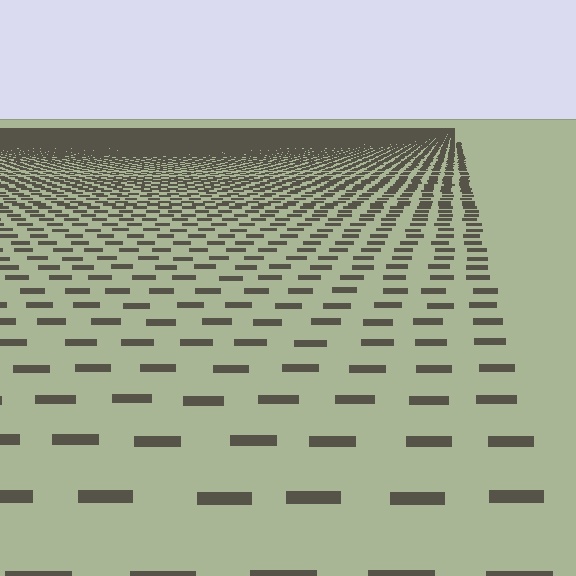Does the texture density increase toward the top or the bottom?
Density increases toward the top.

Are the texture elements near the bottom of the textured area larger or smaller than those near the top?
Larger. Near the bottom, elements are closer to the viewer and appear at a bigger on-screen size.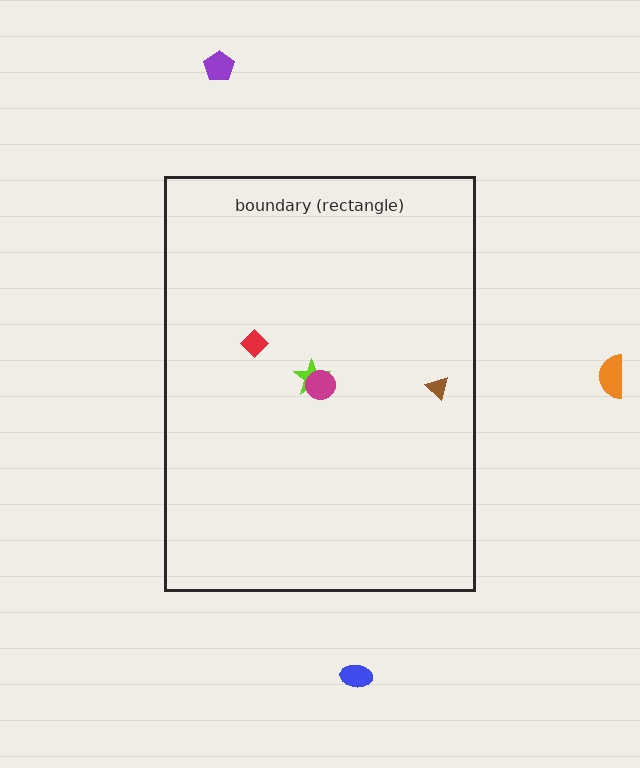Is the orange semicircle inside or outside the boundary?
Outside.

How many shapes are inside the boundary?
4 inside, 3 outside.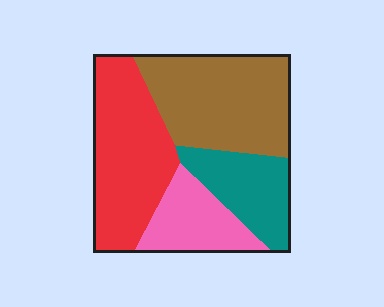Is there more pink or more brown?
Brown.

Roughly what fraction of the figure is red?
Red takes up about one third (1/3) of the figure.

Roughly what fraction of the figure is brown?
Brown takes up about one third (1/3) of the figure.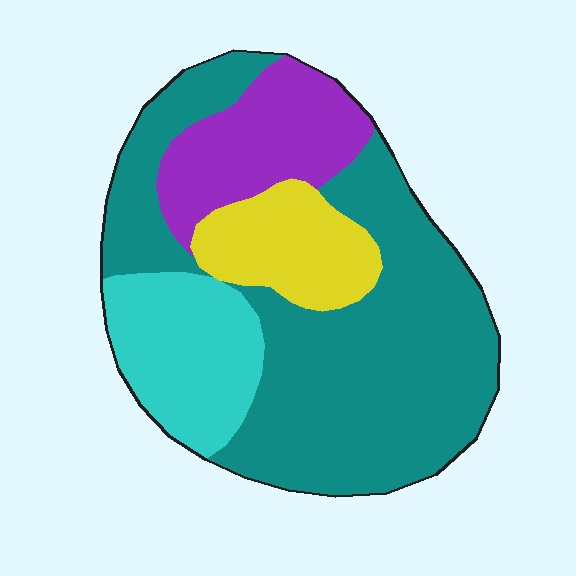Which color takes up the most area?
Teal, at roughly 55%.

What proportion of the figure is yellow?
Yellow covers 13% of the figure.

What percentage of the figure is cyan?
Cyan covers roughly 15% of the figure.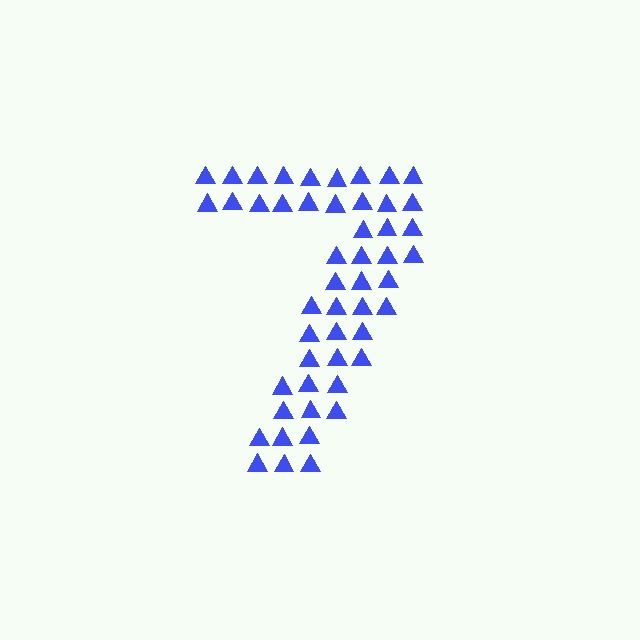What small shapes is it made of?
It is made of small triangles.